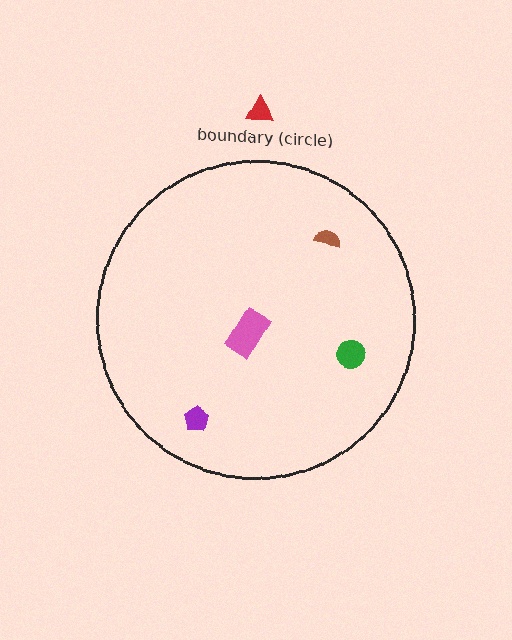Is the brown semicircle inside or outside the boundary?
Inside.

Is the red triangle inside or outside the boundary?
Outside.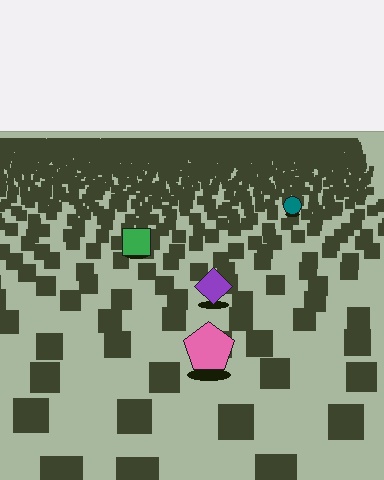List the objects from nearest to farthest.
From nearest to farthest: the pink pentagon, the purple diamond, the green square, the teal circle.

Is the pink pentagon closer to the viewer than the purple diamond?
Yes. The pink pentagon is closer — you can tell from the texture gradient: the ground texture is coarser near it.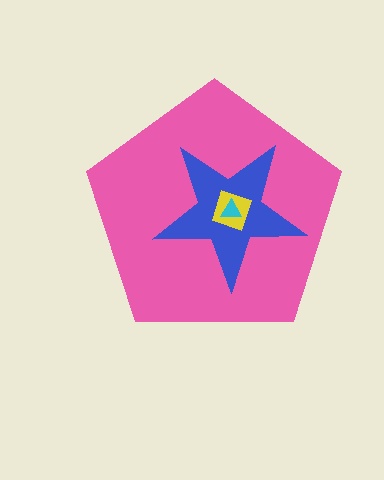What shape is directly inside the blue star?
The yellow square.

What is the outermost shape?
The pink pentagon.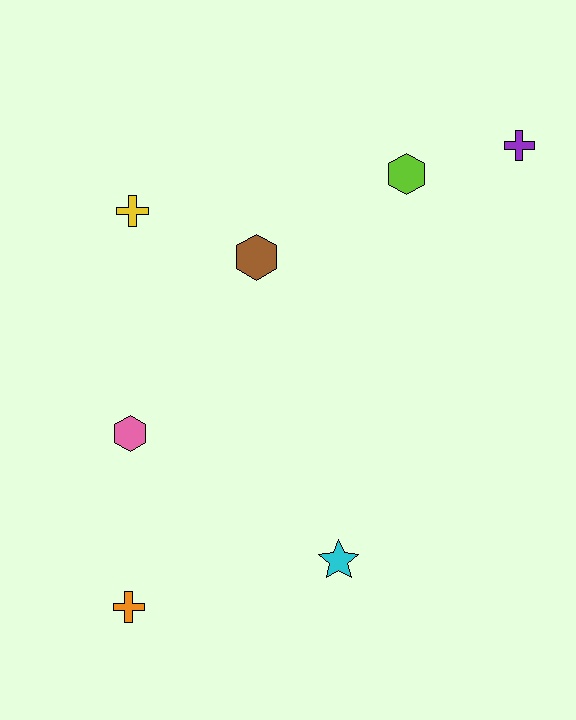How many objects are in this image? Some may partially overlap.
There are 7 objects.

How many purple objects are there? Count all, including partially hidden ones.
There is 1 purple object.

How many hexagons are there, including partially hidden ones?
There are 3 hexagons.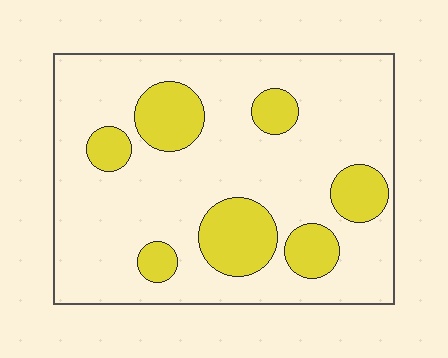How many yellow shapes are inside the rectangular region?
7.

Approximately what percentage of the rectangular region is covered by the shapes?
Approximately 20%.